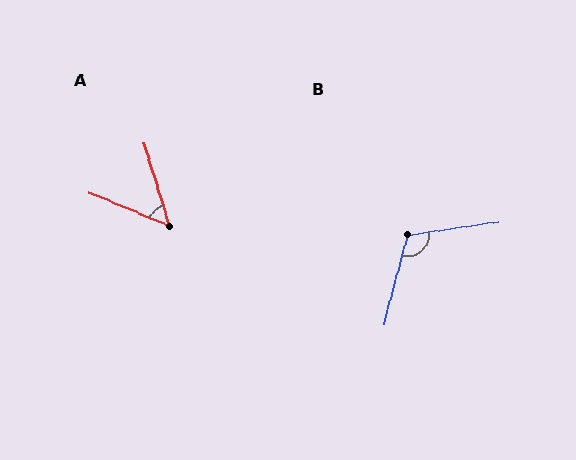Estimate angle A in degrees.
Approximately 50 degrees.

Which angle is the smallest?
A, at approximately 50 degrees.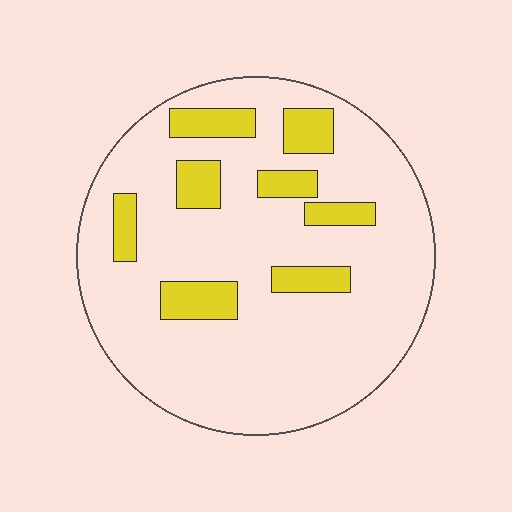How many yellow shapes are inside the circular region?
8.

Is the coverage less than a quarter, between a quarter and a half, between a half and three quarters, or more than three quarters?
Less than a quarter.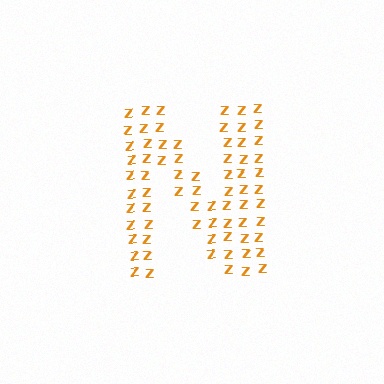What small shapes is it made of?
It is made of small letter Z's.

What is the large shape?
The large shape is the letter N.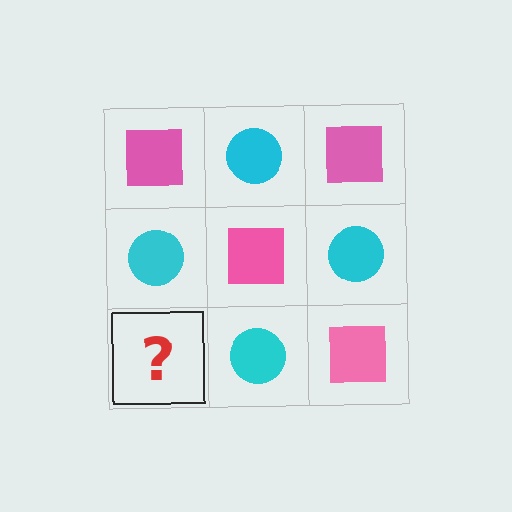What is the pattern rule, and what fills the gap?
The rule is that it alternates pink square and cyan circle in a checkerboard pattern. The gap should be filled with a pink square.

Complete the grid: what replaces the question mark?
The question mark should be replaced with a pink square.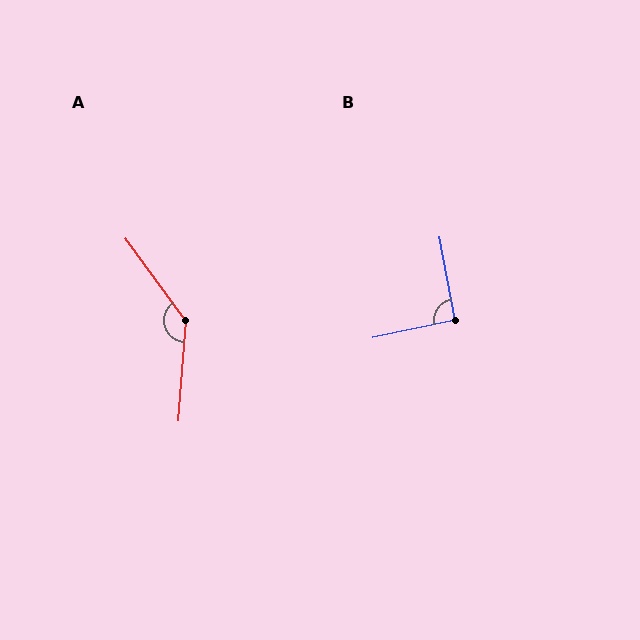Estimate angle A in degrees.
Approximately 140 degrees.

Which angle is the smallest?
B, at approximately 91 degrees.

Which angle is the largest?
A, at approximately 140 degrees.